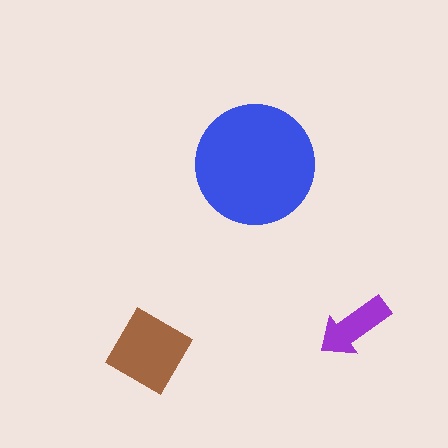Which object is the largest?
The blue circle.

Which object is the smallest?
The purple arrow.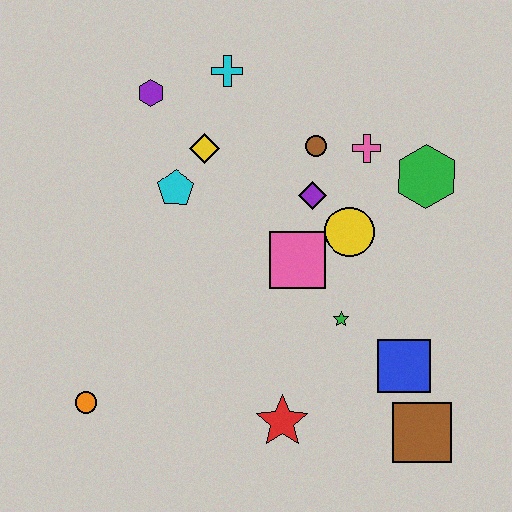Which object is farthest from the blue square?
The purple hexagon is farthest from the blue square.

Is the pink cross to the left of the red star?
No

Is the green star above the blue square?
Yes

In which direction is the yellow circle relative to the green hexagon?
The yellow circle is to the left of the green hexagon.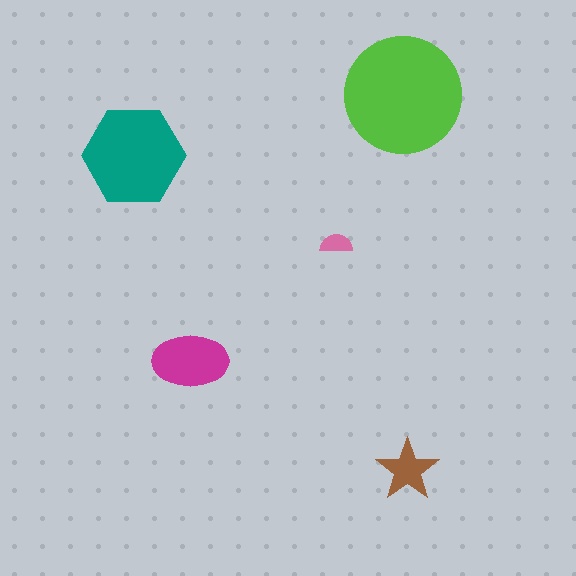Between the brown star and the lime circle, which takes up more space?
The lime circle.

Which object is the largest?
The lime circle.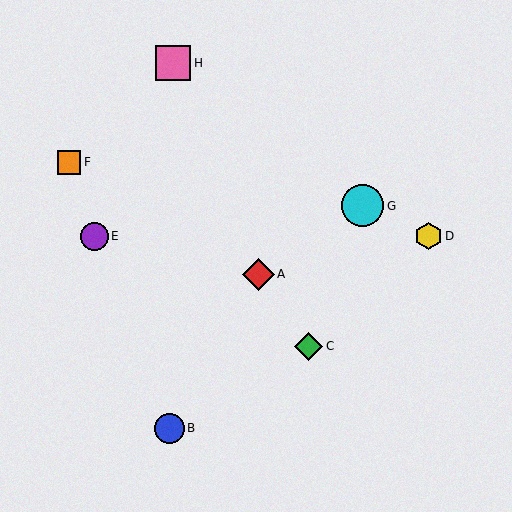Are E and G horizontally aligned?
No, E is at y≈236 and G is at y≈206.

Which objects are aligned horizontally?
Objects D, E are aligned horizontally.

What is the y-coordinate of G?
Object G is at y≈206.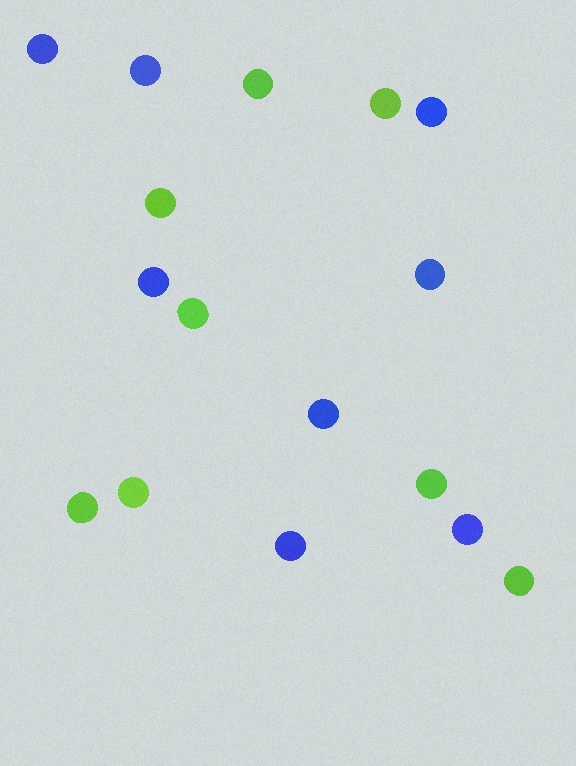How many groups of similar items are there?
There are 2 groups: one group of lime circles (8) and one group of blue circles (8).